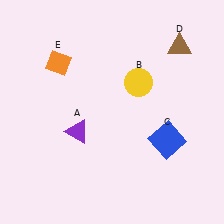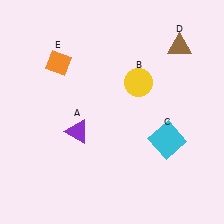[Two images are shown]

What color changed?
The square (C) changed from blue in Image 1 to cyan in Image 2.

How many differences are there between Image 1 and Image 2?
There is 1 difference between the two images.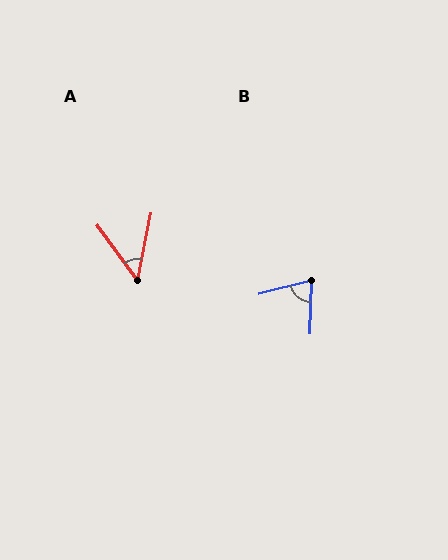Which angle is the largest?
B, at approximately 75 degrees.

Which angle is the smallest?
A, at approximately 48 degrees.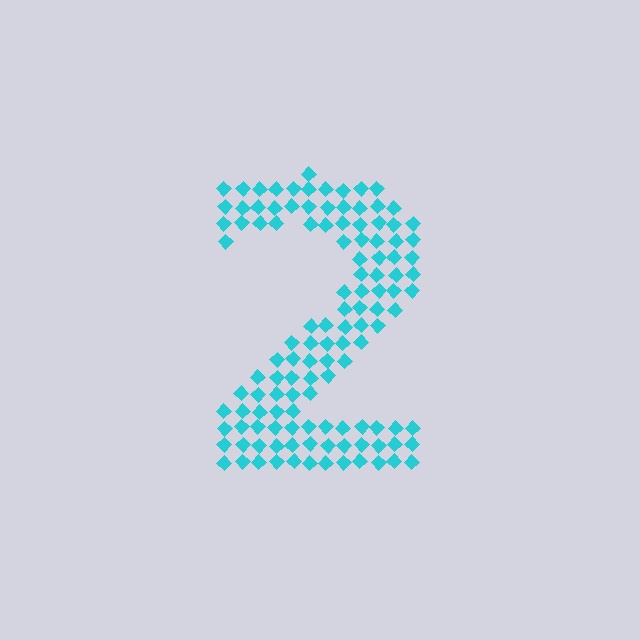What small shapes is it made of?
It is made of small diamonds.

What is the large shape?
The large shape is the digit 2.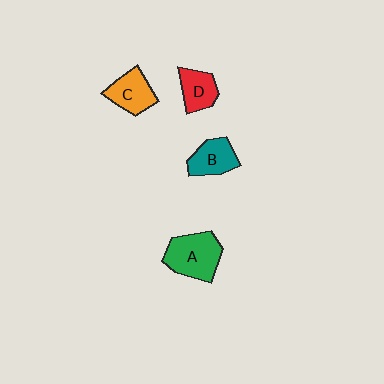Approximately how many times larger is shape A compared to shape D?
Approximately 1.7 times.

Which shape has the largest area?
Shape A (green).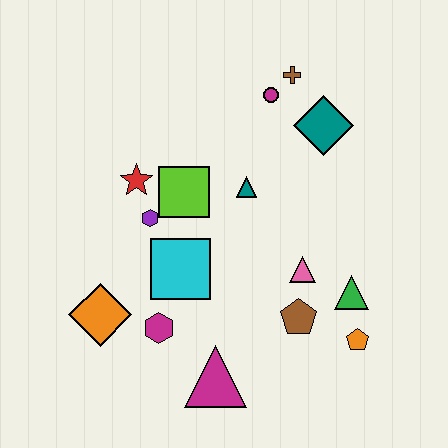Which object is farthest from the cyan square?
The brown cross is farthest from the cyan square.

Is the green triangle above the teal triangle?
No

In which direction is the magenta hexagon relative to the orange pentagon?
The magenta hexagon is to the left of the orange pentagon.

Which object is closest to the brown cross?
The magenta circle is closest to the brown cross.